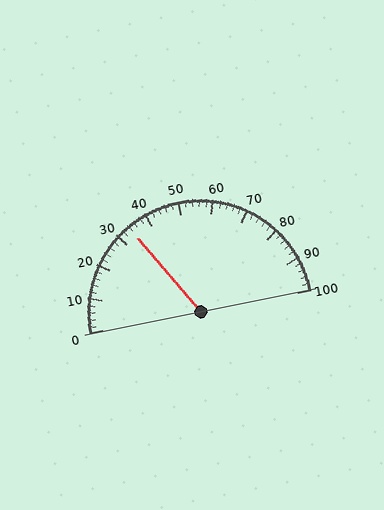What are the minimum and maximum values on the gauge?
The gauge ranges from 0 to 100.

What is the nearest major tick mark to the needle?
The nearest major tick mark is 30.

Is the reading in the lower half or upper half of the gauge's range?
The reading is in the lower half of the range (0 to 100).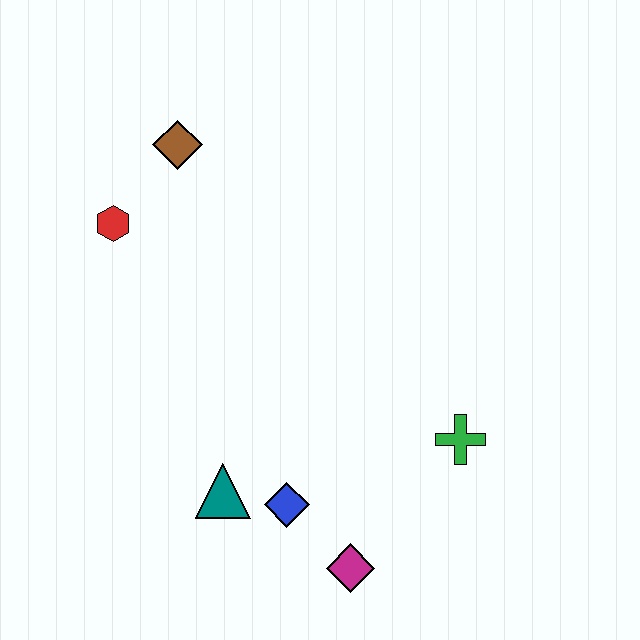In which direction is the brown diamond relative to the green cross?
The brown diamond is above the green cross.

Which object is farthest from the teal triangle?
The brown diamond is farthest from the teal triangle.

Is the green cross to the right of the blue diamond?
Yes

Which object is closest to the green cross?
The magenta diamond is closest to the green cross.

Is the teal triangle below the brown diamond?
Yes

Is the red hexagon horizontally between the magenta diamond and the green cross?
No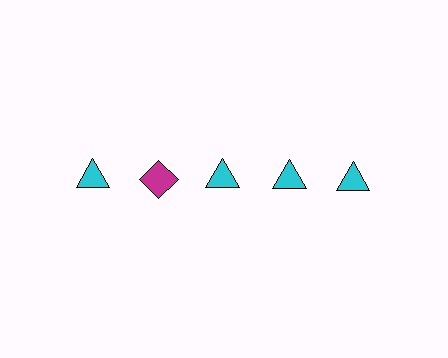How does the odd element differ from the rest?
It differs in both color (magenta instead of cyan) and shape (diamond instead of triangle).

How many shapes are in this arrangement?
There are 5 shapes arranged in a grid pattern.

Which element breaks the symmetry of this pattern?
The magenta diamond in the top row, second from left column breaks the symmetry. All other shapes are cyan triangles.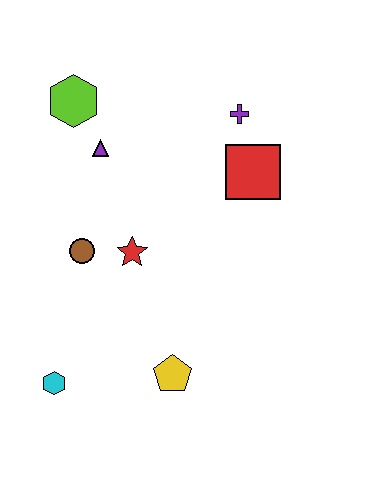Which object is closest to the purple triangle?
The lime hexagon is closest to the purple triangle.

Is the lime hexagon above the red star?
Yes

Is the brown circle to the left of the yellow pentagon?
Yes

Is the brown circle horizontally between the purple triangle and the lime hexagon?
Yes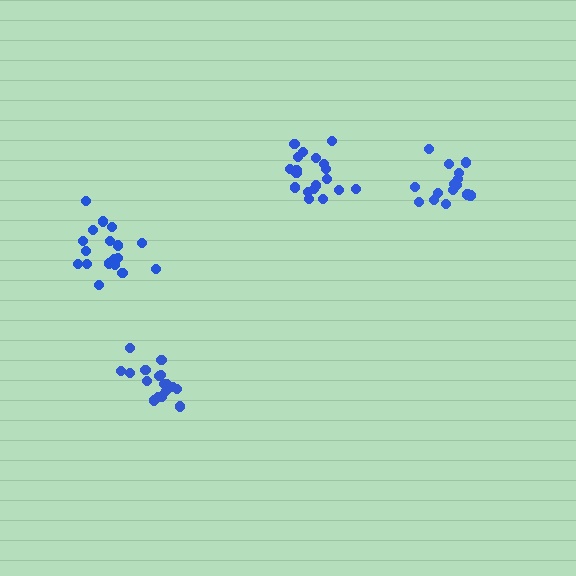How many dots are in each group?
Group 1: 18 dots, Group 2: 17 dots, Group 3: 15 dots, Group 4: 19 dots (69 total).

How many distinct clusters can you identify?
There are 4 distinct clusters.